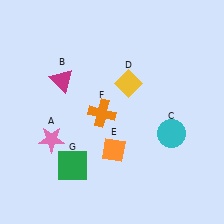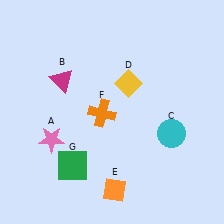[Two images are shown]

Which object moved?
The orange diamond (E) moved down.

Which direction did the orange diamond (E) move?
The orange diamond (E) moved down.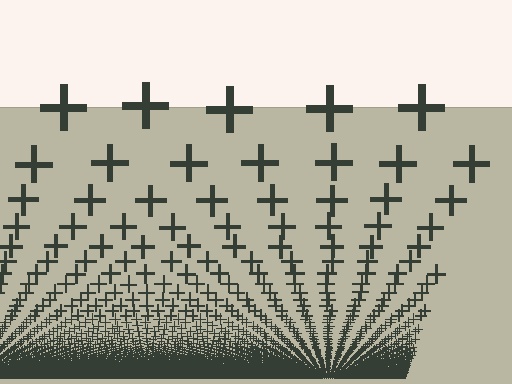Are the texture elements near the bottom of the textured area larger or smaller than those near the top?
Smaller. The gradient is inverted — elements near the bottom are smaller and denser.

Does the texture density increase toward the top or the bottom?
Density increases toward the bottom.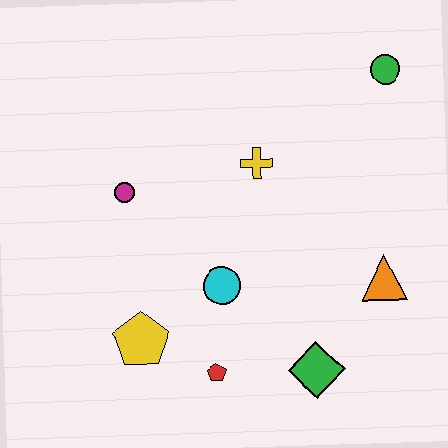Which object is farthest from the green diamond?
The green circle is farthest from the green diamond.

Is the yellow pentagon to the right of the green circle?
No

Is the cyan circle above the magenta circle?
No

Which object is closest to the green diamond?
The red pentagon is closest to the green diamond.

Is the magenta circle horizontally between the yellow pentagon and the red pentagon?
No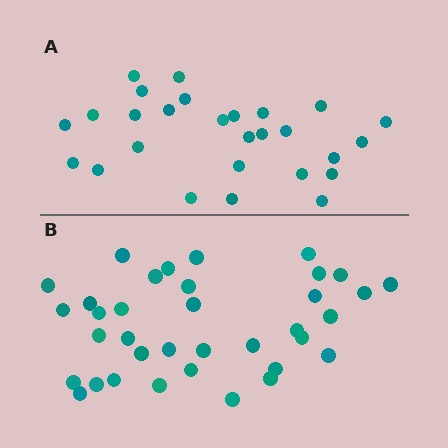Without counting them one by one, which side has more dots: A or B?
Region B (the bottom region) has more dots.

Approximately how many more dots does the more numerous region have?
Region B has roughly 8 or so more dots than region A.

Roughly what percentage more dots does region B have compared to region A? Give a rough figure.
About 35% more.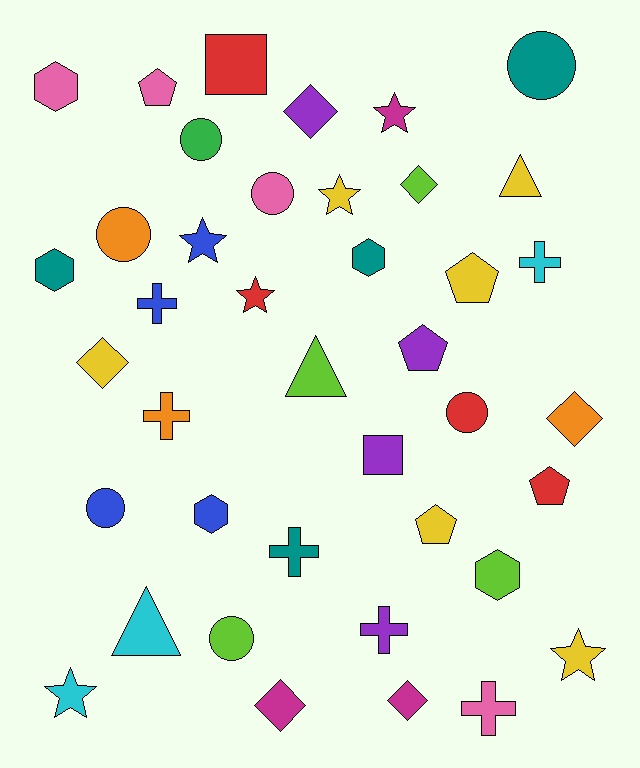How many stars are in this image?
There are 6 stars.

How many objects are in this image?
There are 40 objects.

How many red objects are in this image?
There are 4 red objects.